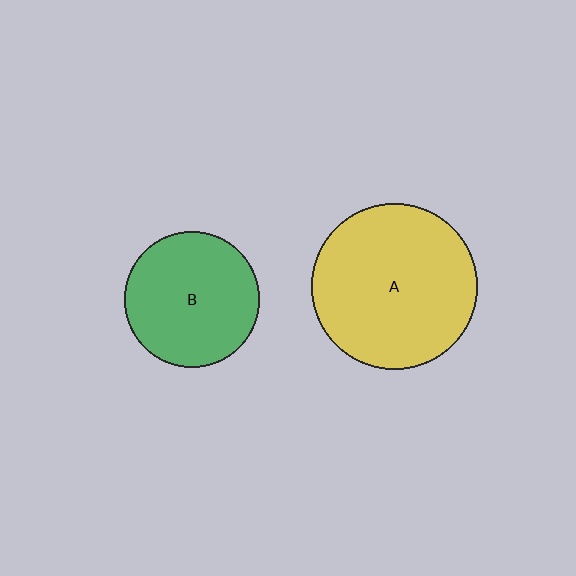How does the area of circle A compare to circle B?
Approximately 1.5 times.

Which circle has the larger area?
Circle A (yellow).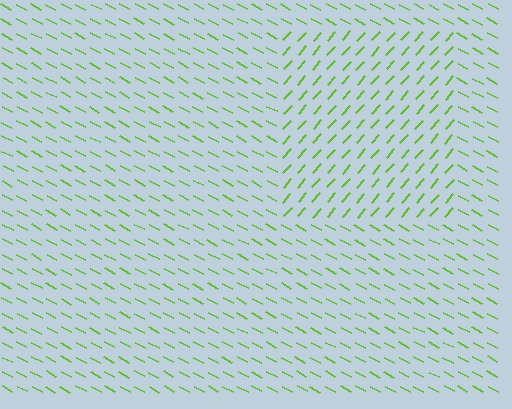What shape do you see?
I see a rectangle.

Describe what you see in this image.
The image is filled with small lime line segments. A rectangle region in the image has lines oriented differently from the surrounding lines, creating a visible texture boundary.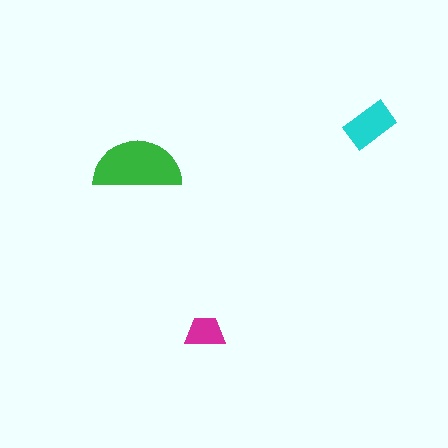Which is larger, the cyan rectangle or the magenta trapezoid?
The cyan rectangle.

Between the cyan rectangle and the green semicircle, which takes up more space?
The green semicircle.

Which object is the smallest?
The magenta trapezoid.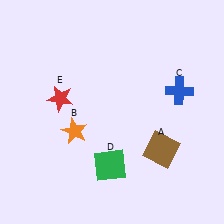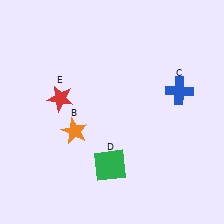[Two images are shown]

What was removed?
The brown square (A) was removed in Image 2.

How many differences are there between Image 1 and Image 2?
There is 1 difference between the two images.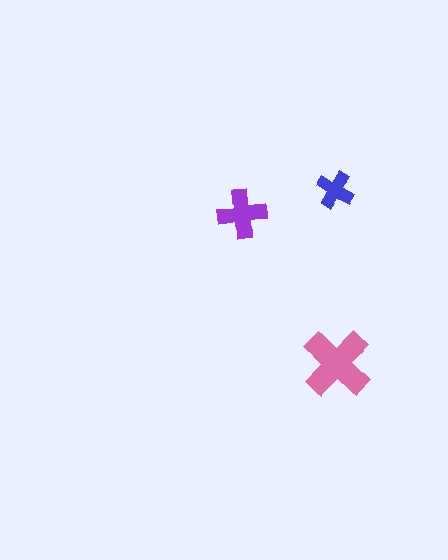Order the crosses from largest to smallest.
the pink one, the purple one, the blue one.